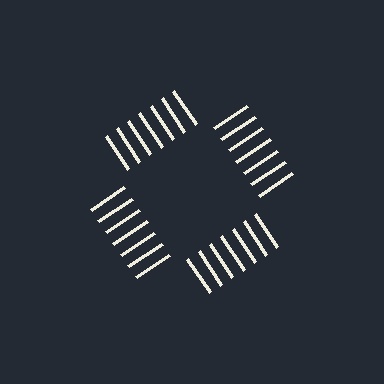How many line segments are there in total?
28 — 7 along each of the 4 edges.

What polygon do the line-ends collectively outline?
An illusory square — the line segments terminate on its edges but no continuous stroke is drawn.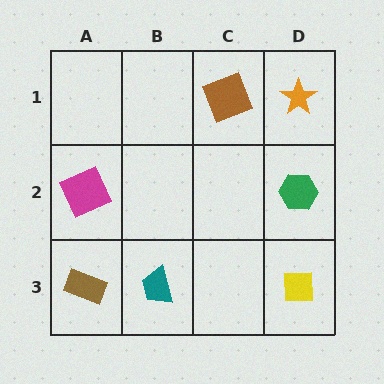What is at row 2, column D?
A green hexagon.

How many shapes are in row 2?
2 shapes.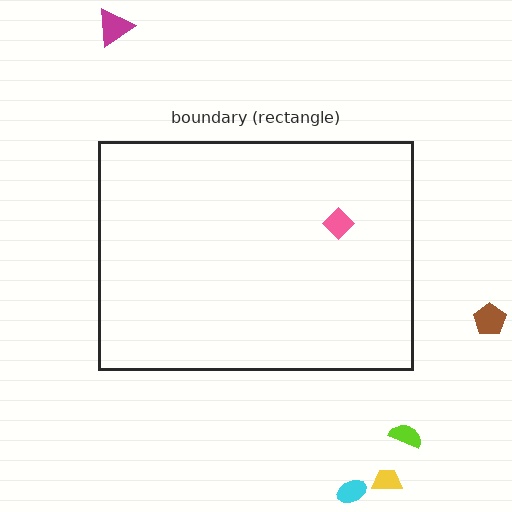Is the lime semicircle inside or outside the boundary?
Outside.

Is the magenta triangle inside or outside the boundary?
Outside.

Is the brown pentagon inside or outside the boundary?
Outside.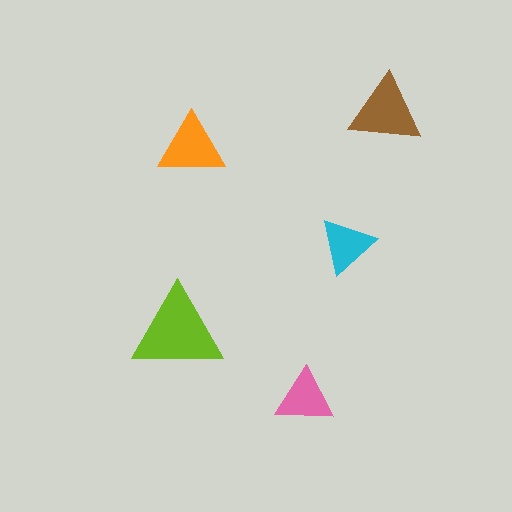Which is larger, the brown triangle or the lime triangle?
The lime one.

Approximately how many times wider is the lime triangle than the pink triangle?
About 1.5 times wider.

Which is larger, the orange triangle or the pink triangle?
The orange one.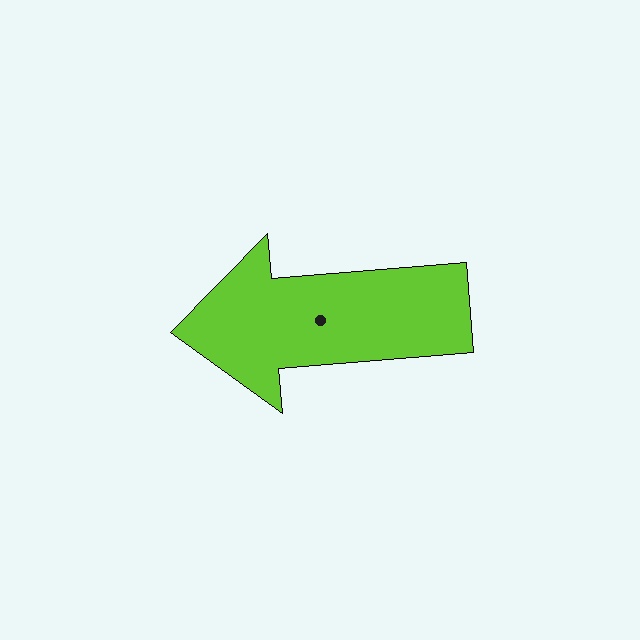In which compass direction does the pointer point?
West.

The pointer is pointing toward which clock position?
Roughly 9 o'clock.